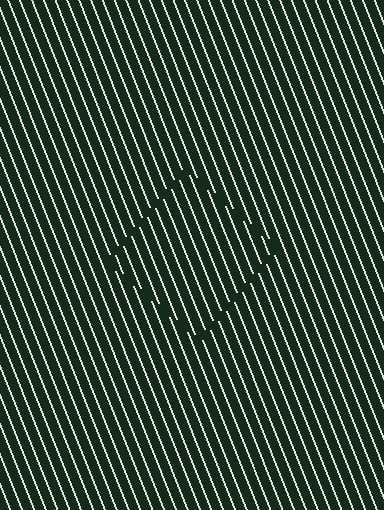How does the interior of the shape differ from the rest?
The interior of the shape contains the same grating, shifted by half a period — the contour is defined by the phase discontinuity where line-ends from the inner and outer gratings abut.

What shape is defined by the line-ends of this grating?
An illusory square. The interior of the shape contains the same grating, shifted by half a period — the contour is defined by the phase discontinuity where line-ends from the inner and outer gratings abut.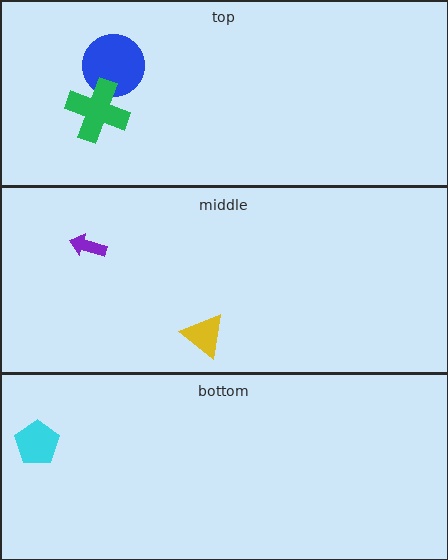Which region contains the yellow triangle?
The middle region.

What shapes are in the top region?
The blue circle, the green cross.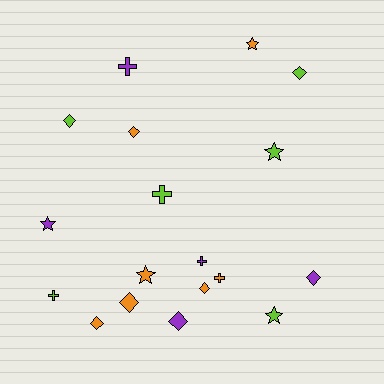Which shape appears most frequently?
Diamond, with 8 objects.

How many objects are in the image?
There are 18 objects.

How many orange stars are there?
There are 2 orange stars.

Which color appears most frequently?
Orange, with 7 objects.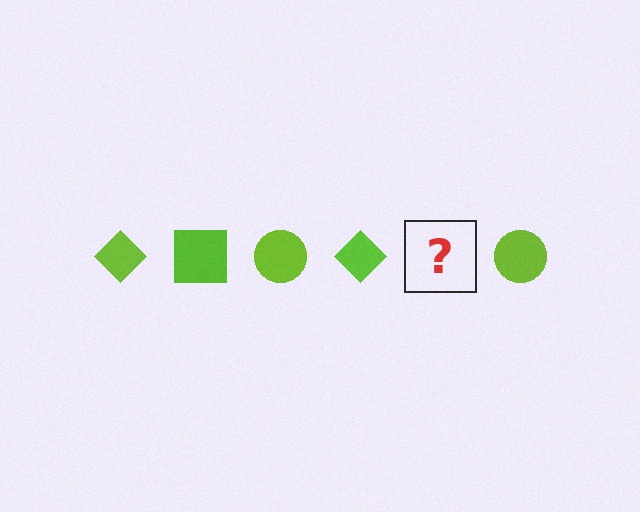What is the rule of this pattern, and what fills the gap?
The rule is that the pattern cycles through diamond, square, circle shapes in lime. The gap should be filled with a lime square.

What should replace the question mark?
The question mark should be replaced with a lime square.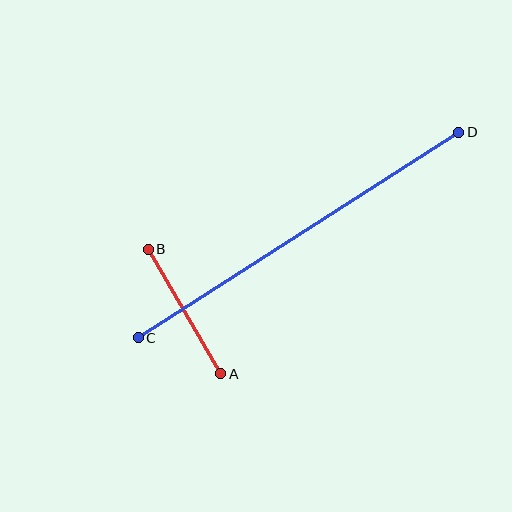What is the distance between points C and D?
The distance is approximately 381 pixels.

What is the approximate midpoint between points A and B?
The midpoint is at approximately (185, 312) pixels.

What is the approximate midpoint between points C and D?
The midpoint is at approximately (298, 235) pixels.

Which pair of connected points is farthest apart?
Points C and D are farthest apart.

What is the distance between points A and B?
The distance is approximately 144 pixels.